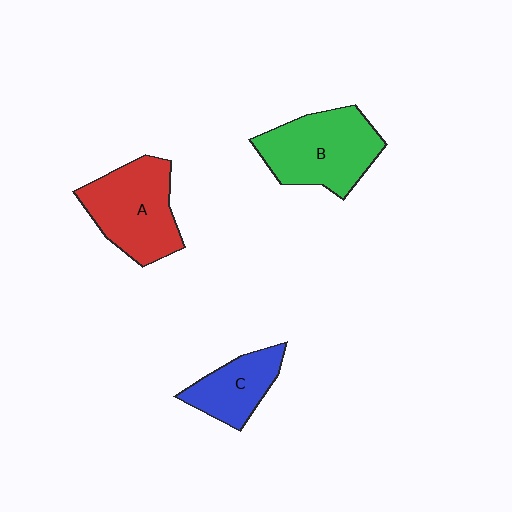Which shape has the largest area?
Shape B (green).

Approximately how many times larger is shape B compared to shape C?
Approximately 1.7 times.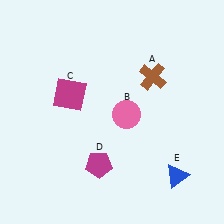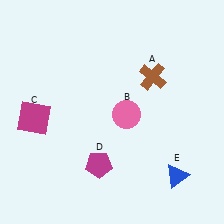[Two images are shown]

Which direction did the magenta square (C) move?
The magenta square (C) moved left.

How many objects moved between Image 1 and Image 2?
1 object moved between the two images.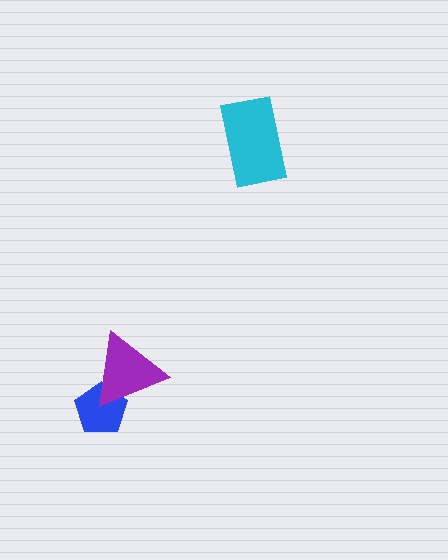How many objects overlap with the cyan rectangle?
0 objects overlap with the cyan rectangle.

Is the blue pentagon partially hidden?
Yes, it is partially covered by another shape.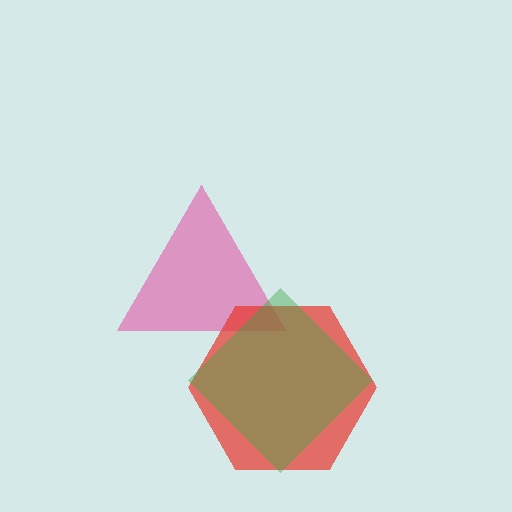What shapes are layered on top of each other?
The layered shapes are: a pink triangle, a red hexagon, a green diamond.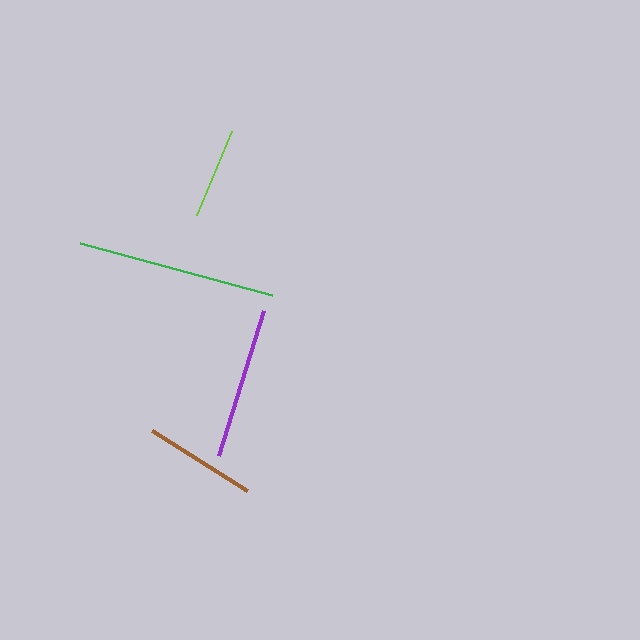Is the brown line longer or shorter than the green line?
The green line is longer than the brown line.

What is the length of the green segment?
The green segment is approximately 199 pixels long.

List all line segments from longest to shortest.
From longest to shortest: green, purple, brown, lime.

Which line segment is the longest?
The green line is the longest at approximately 199 pixels.